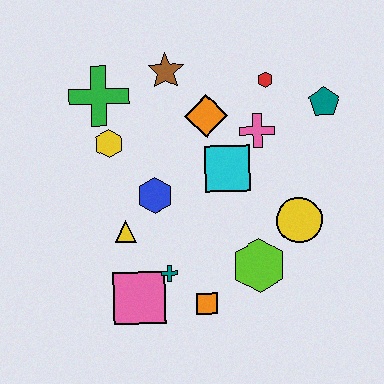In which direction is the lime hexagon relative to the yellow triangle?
The lime hexagon is to the right of the yellow triangle.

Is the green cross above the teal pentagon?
Yes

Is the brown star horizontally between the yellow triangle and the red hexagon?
Yes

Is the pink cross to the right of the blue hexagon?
Yes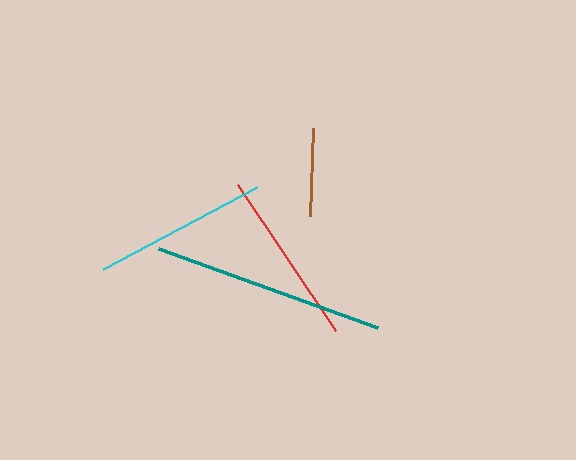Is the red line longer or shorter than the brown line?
The red line is longer than the brown line.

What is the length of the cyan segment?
The cyan segment is approximately 175 pixels long.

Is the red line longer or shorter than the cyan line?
The red line is longer than the cyan line.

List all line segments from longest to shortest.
From longest to shortest: teal, red, cyan, brown.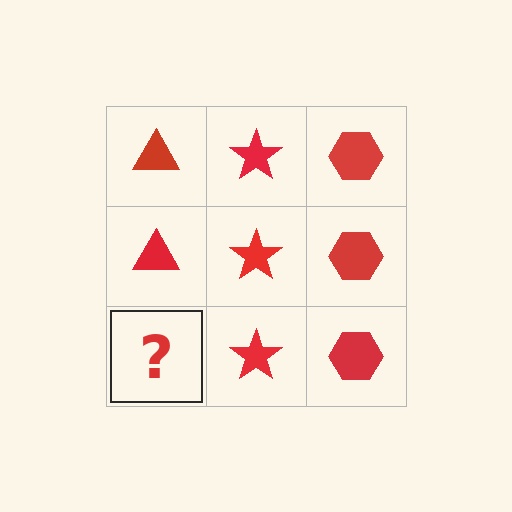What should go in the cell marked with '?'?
The missing cell should contain a red triangle.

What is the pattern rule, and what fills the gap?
The rule is that each column has a consistent shape. The gap should be filled with a red triangle.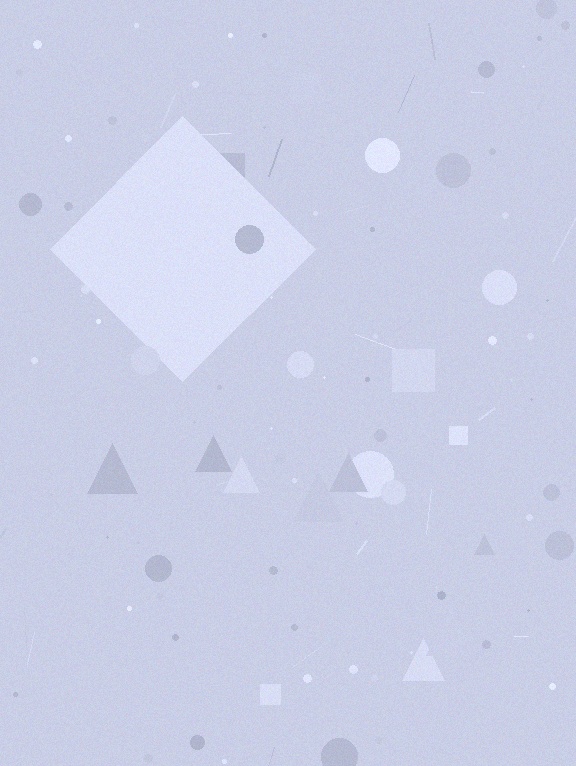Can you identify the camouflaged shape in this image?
The camouflaged shape is a diamond.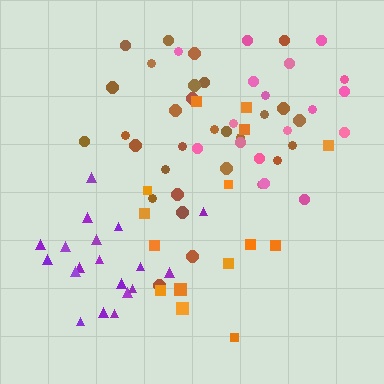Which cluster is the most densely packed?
Purple.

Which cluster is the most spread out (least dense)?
Orange.